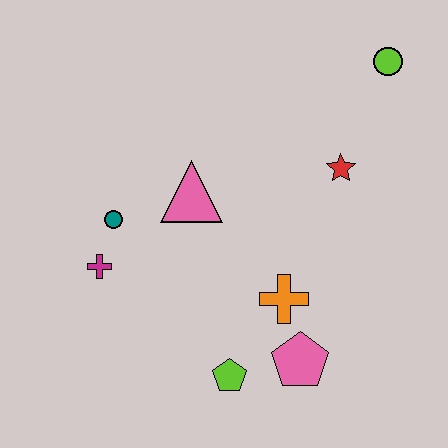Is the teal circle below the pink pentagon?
No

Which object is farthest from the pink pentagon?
The lime circle is farthest from the pink pentagon.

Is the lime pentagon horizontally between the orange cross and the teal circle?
Yes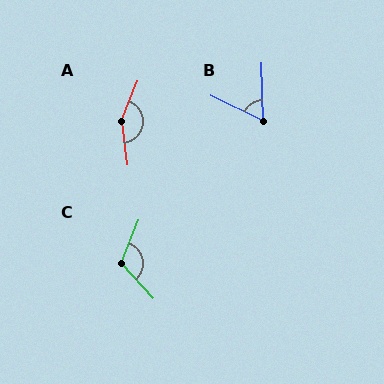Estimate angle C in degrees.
Approximately 116 degrees.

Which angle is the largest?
A, at approximately 150 degrees.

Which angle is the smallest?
B, at approximately 63 degrees.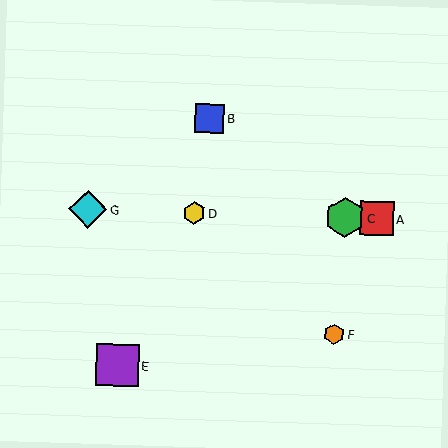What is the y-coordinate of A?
Object A is at y≈219.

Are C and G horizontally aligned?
Yes, both are at y≈218.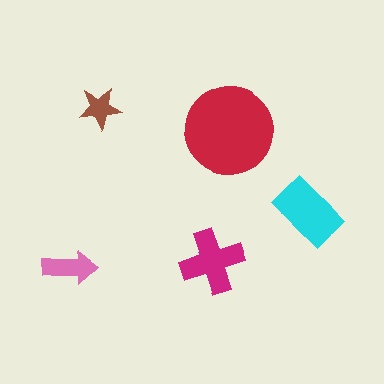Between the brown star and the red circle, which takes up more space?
The red circle.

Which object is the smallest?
The brown star.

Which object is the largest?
The red circle.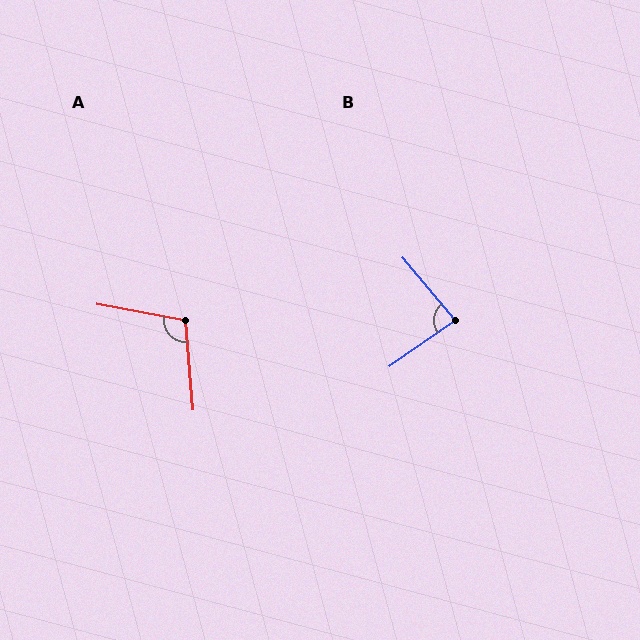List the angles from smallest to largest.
B (85°), A (105°).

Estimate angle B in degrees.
Approximately 85 degrees.